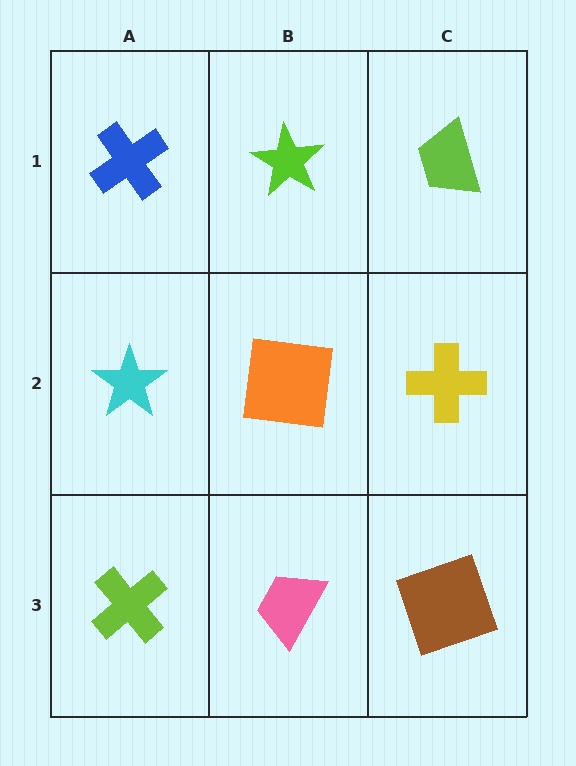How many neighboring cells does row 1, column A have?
2.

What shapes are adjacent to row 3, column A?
A cyan star (row 2, column A), a pink trapezoid (row 3, column B).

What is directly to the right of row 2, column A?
An orange square.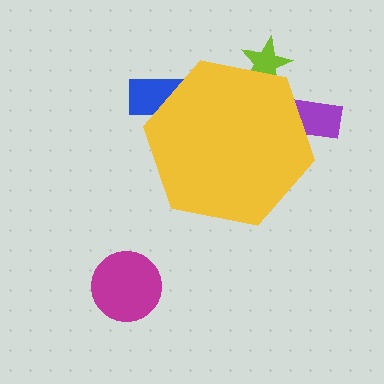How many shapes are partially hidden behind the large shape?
3 shapes are partially hidden.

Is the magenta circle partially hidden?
No, the magenta circle is fully visible.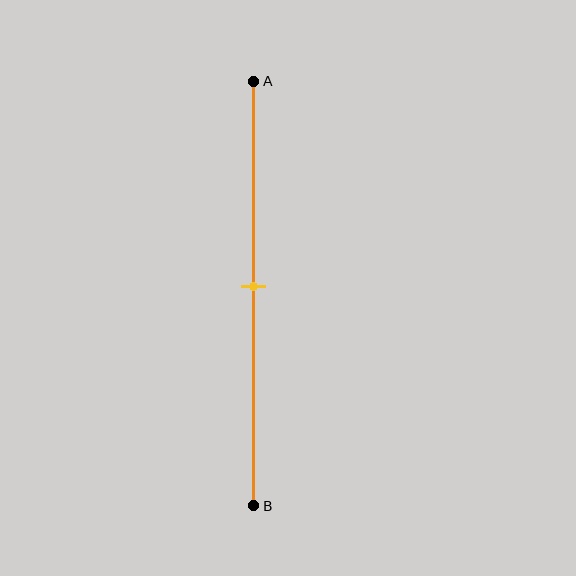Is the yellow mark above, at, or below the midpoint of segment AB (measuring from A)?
The yellow mark is approximately at the midpoint of segment AB.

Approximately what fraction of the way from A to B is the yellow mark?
The yellow mark is approximately 50% of the way from A to B.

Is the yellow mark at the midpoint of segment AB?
Yes, the mark is approximately at the midpoint.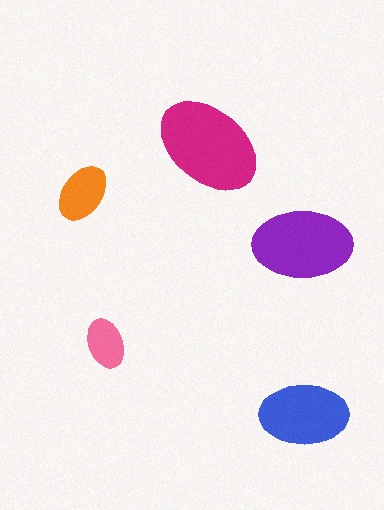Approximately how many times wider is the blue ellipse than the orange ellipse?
About 1.5 times wider.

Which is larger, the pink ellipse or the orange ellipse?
The orange one.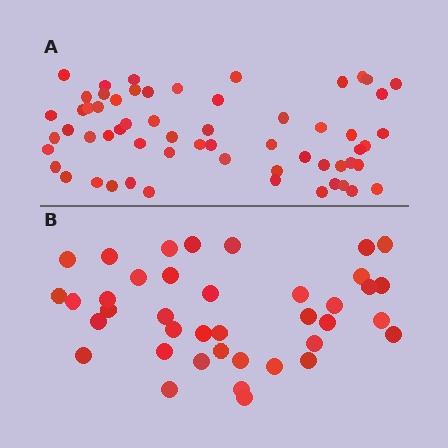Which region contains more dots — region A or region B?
Region A (the top region) has more dots.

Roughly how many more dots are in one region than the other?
Region A has approximately 20 more dots than region B.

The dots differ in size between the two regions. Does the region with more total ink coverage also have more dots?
No. Region B has more total ink coverage because its dots are larger, but region A actually contains more individual dots. Total area can be misleading — the number of items is what matters here.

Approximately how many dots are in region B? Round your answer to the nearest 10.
About 40 dots. (The exact count is 39, which rounds to 40.)